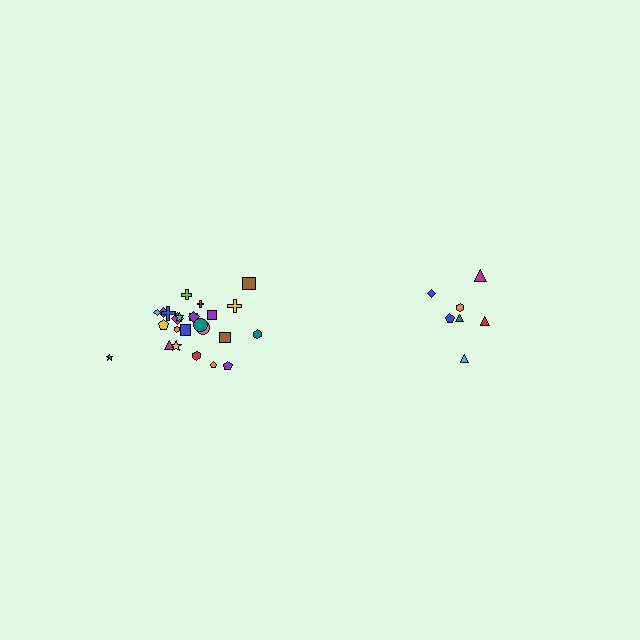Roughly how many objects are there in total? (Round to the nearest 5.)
Roughly 30 objects in total.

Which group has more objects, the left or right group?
The left group.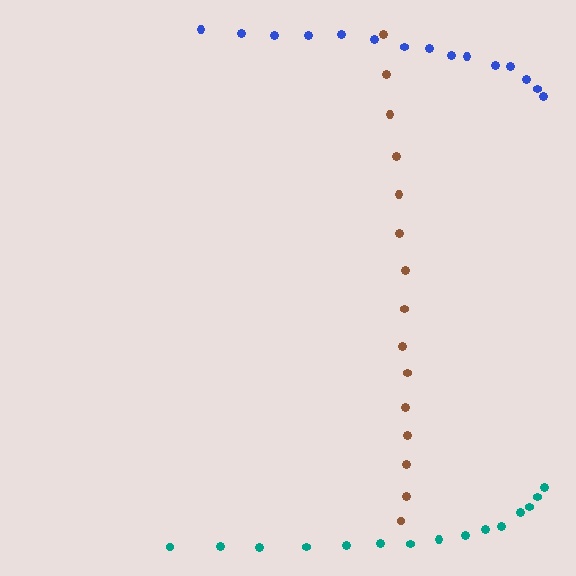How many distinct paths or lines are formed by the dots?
There are 3 distinct paths.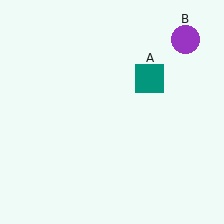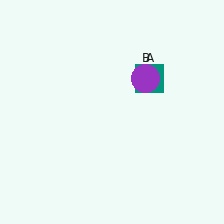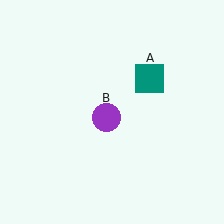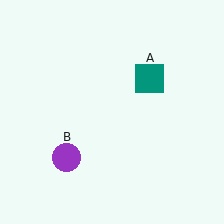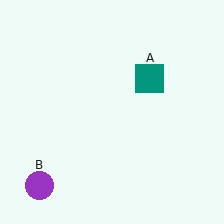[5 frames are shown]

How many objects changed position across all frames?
1 object changed position: purple circle (object B).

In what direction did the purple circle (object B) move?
The purple circle (object B) moved down and to the left.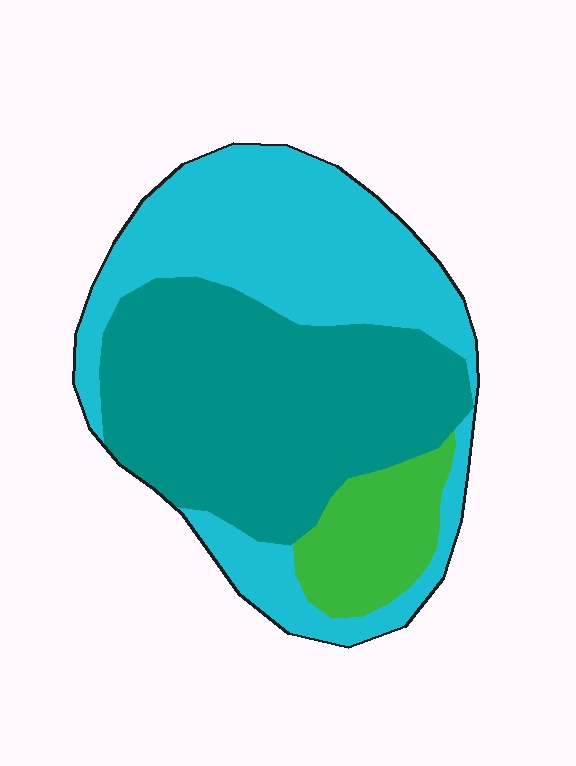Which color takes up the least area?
Green, at roughly 10%.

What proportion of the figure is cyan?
Cyan takes up about two fifths (2/5) of the figure.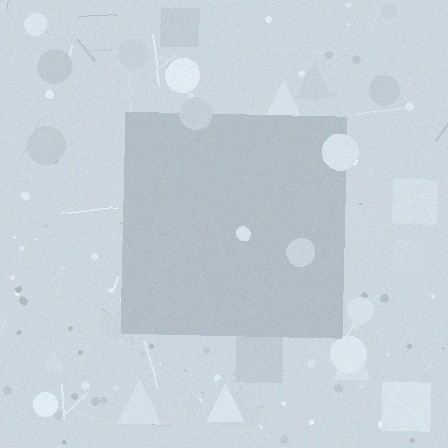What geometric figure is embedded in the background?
A square is embedded in the background.